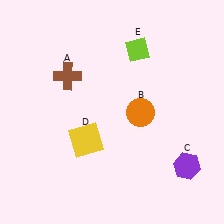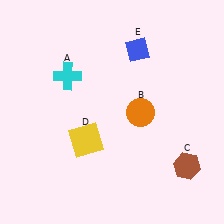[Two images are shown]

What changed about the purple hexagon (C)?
In Image 1, C is purple. In Image 2, it changed to brown.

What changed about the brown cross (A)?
In Image 1, A is brown. In Image 2, it changed to cyan.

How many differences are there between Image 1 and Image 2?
There are 3 differences between the two images.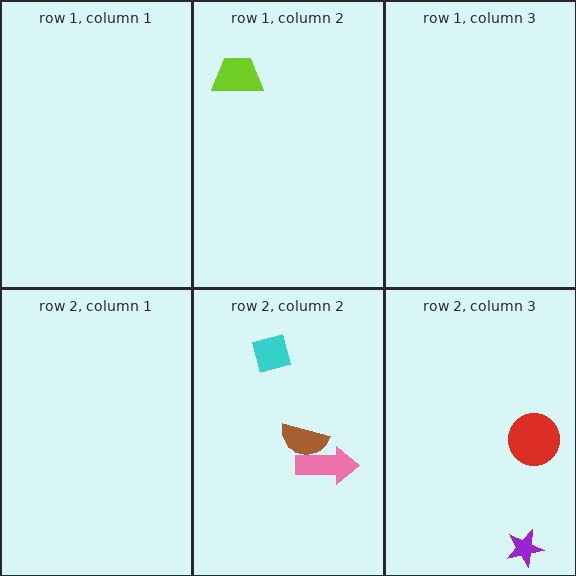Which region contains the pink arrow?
The row 2, column 2 region.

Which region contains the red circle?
The row 2, column 3 region.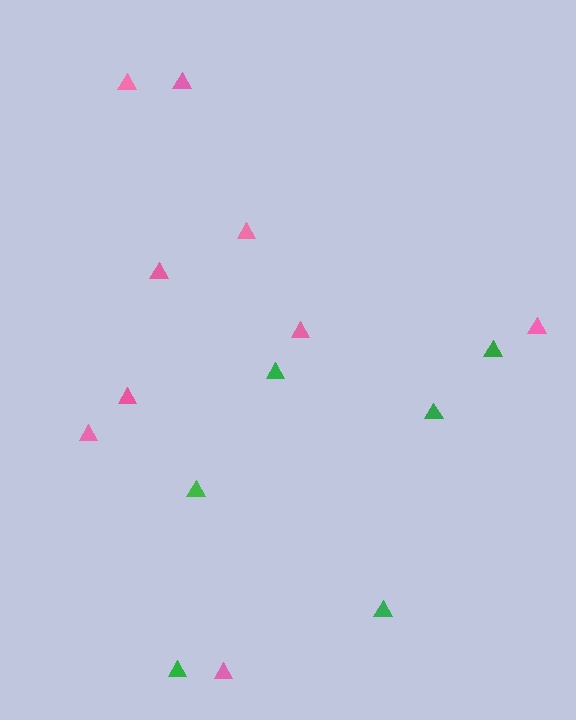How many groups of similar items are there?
There are 2 groups: one group of green triangles (6) and one group of pink triangles (9).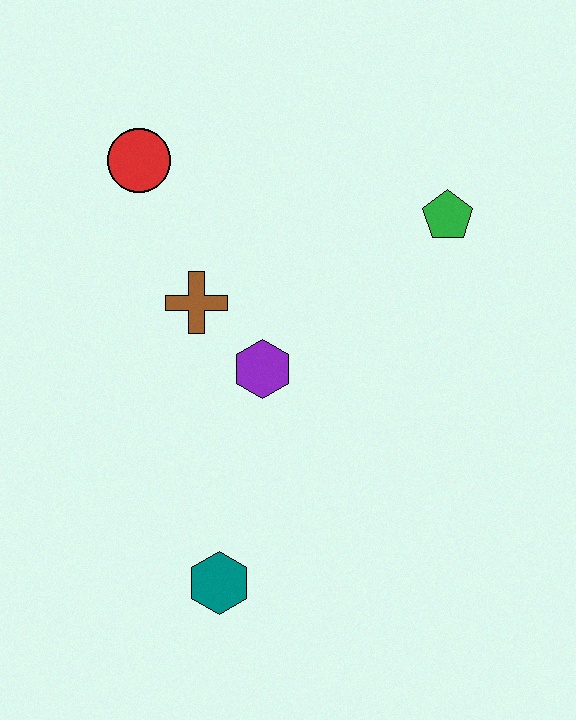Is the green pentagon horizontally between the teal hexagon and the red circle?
No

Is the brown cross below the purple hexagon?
No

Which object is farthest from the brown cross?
The teal hexagon is farthest from the brown cross.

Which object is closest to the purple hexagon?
The brown cross is closest to the purple hexagon.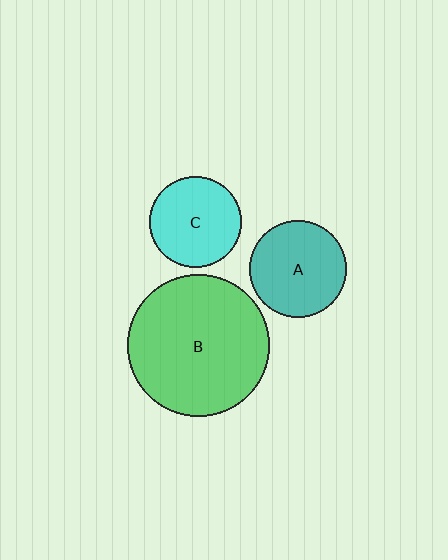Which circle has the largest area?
Circle B (green).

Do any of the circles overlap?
No, none of the circles overlap.